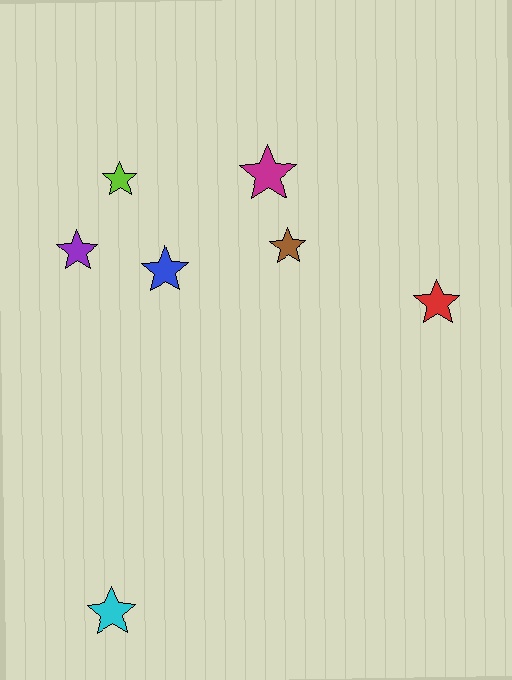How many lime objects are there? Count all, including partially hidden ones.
There is 1 lime object.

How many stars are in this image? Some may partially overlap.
There are 7 stars.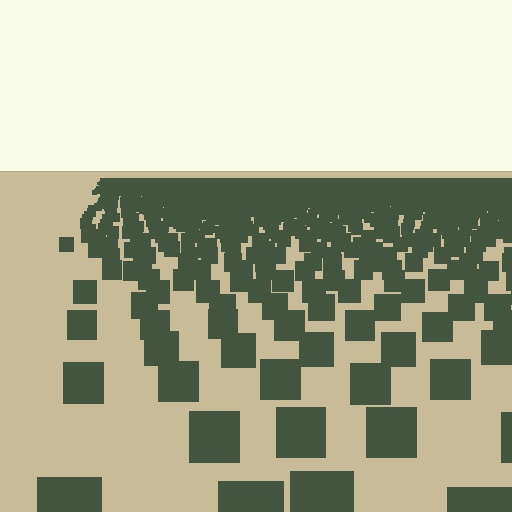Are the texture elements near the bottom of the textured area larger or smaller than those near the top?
Larger. Near the bottom, elements are closer to the viewer and appear at a bigger on-screen size.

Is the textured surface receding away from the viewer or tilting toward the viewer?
The surface is receding away from the viewer. Texture elements get smaller and denser toward the top.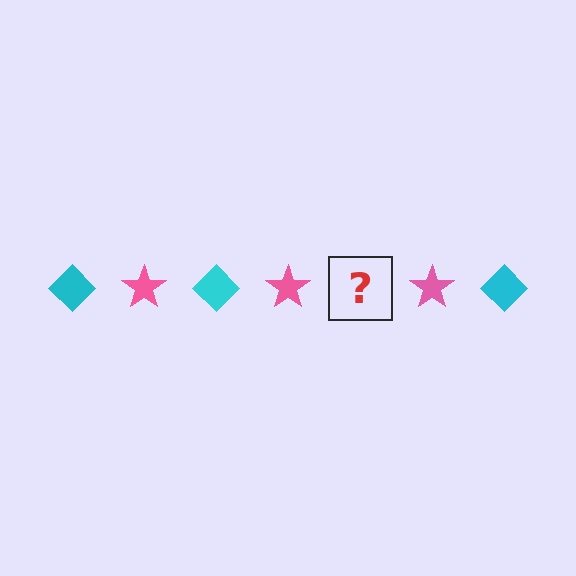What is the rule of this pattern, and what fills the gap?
The rule is that the pattern alternates between cyan diamond and pink star. The gap should be filled with a cyan diamond.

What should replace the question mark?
The question mark should be replaced with a cyan diamond.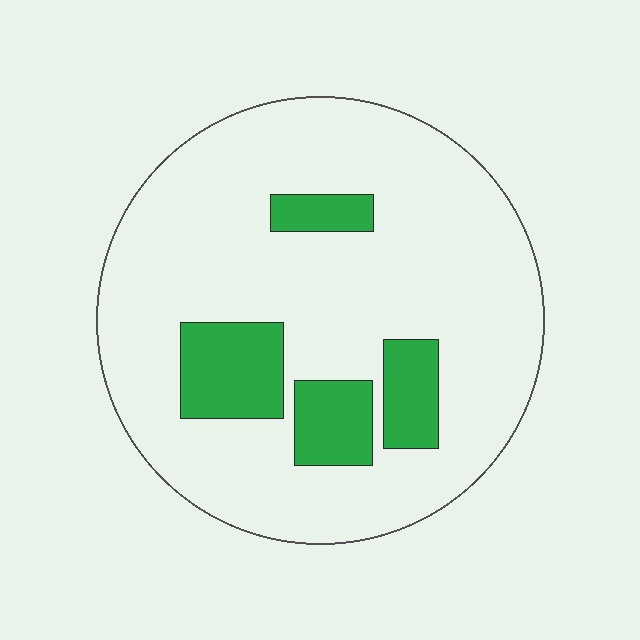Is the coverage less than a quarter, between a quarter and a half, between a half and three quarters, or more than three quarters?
Less than a quarter.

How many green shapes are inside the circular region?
4.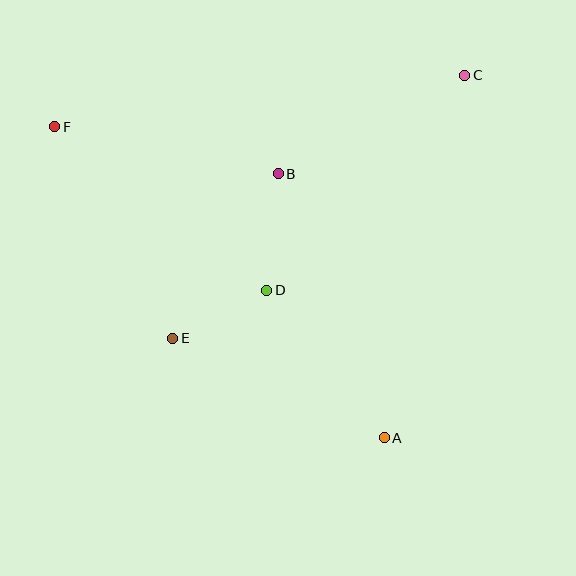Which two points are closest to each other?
Points D and E are closest to each other.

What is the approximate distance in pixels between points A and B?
The distance between A and B is approximately 284 pixels.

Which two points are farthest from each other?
Points A and F are farthest from each other.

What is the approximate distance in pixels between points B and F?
The distance between B and F is approximately 228 pixels.